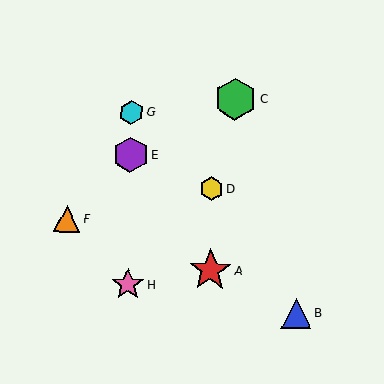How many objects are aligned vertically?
3 objects (E, G, H) are aligned vertically.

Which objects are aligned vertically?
Objects E, G, H are aligned vertically.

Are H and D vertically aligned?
No, H is at x≈128 and D is at x≈212.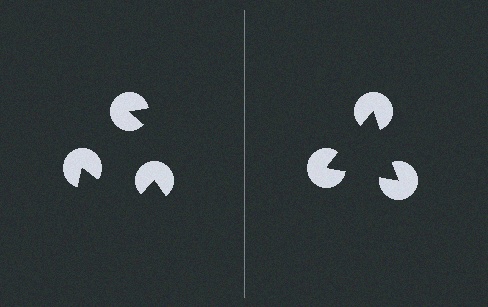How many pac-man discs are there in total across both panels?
6 — 3 on each side.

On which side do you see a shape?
An illusory triangle appears on the right side. On the left side the wedge cuts are rotated, so no coherent shape forms.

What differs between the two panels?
The pac-man discs are positioned identically on both sides; only the wedge orientations differ. On the right they align to a triangle; on the left they are misaligned.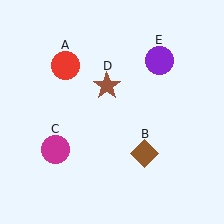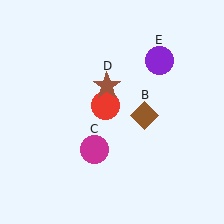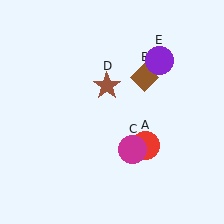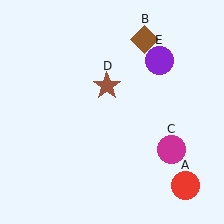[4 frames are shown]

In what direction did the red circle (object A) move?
The red circle (object A) moved down and to the right.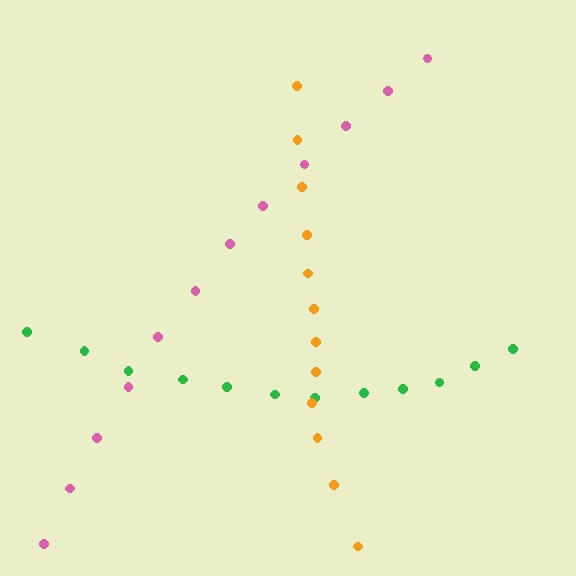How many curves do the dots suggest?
There are 3 distinct paths.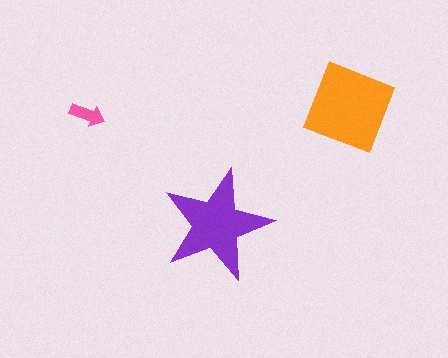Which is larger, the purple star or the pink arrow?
The purple star.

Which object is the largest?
The orange diamond.